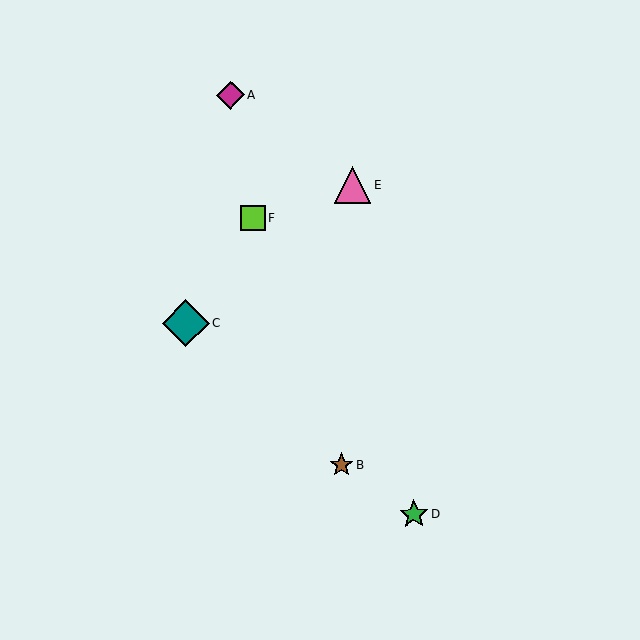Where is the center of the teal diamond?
The center of the teal diamond is at (186, 323).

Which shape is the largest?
The teal diamond (labeled C) is the largest.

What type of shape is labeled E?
Shape E is a pink triangle.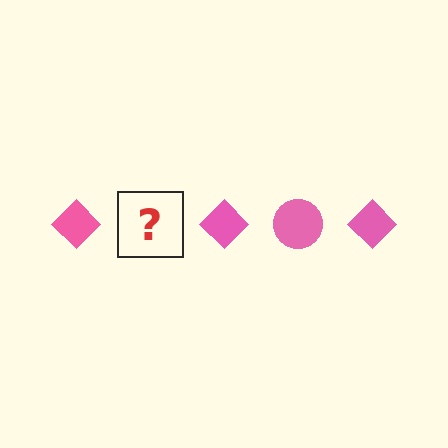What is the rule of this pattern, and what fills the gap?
The rule is that the pattern cycles through diamond, circle shapes in pink. The gap should be filled with a pink circle.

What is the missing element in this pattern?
The missing element is a pink circle.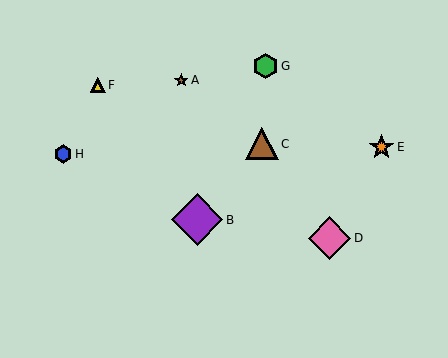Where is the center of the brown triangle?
The center of the brown triangle is at (262, 144).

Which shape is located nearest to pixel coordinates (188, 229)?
The purple diamond (labeled B) at (197, 220) is nearest to that location.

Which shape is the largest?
The purple diamond (labeled B) is the largest.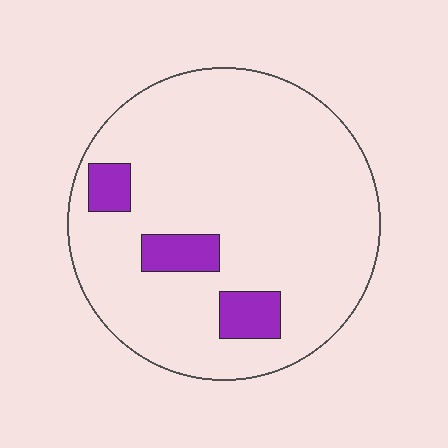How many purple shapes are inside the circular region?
3.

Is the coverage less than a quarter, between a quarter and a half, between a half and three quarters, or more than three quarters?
Less than a quarter.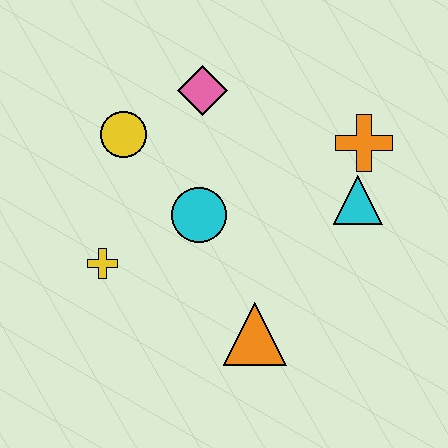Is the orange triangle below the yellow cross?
Yes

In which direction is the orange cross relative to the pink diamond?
The orange cross is to the right of the pink diamond.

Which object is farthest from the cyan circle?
The orange cross is farthest from the cyan circle.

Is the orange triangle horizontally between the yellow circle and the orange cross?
Yes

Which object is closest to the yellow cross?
The cyan circle is closest to the yellow cross.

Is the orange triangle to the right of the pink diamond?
Yes